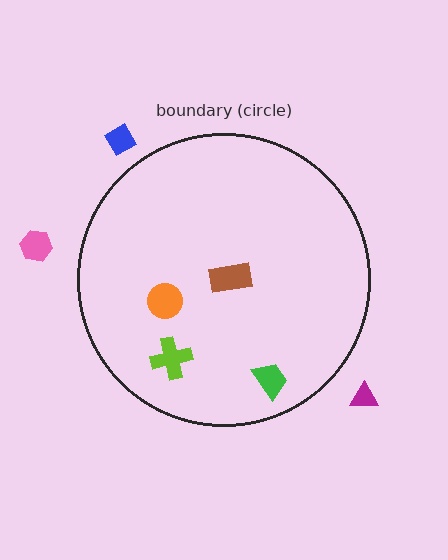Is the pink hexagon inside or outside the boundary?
Outside.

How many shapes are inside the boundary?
4 inside, 3 outside.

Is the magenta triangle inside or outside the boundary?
Outside.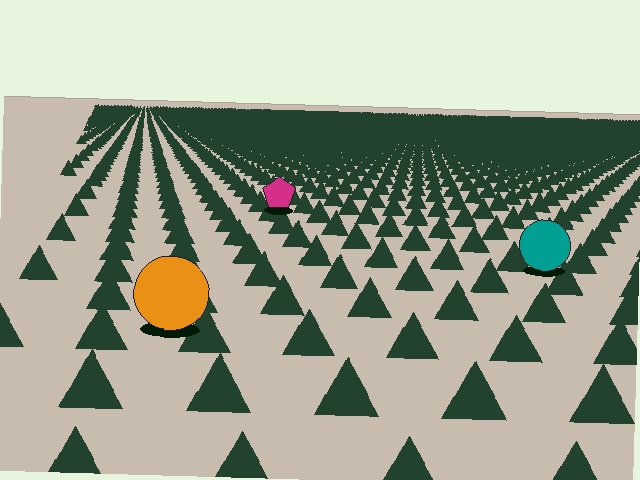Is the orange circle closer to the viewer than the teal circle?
Yes. The orange circle is closer — you can tell from the texture gradient: the ground texture is coarser near it.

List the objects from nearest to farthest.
From nearest to farthest: the orange circle, the teal circle, the magenta pentagon.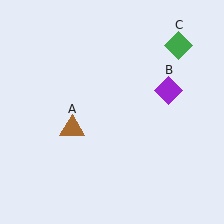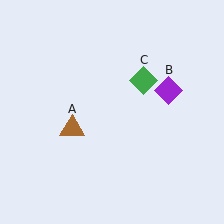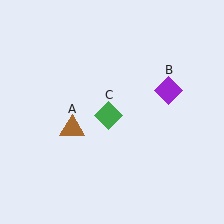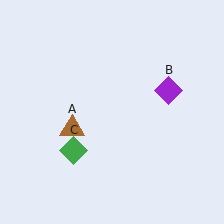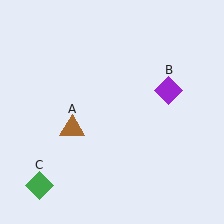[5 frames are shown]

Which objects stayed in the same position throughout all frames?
Brown triangle (object A) and purple diamond (object B) remained stationary.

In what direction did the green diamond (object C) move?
The green diamond (object C) moved down and to the left.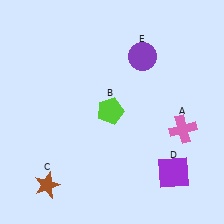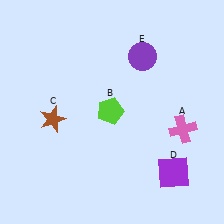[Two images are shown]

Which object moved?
The brown star (C) moved up.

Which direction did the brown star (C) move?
The brown star (C) moved up.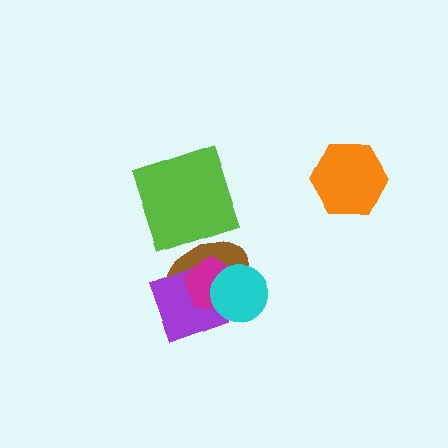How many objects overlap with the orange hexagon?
0 objects overlap with the orange hexagon.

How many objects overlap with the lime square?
1 object overlaps with the lime square.